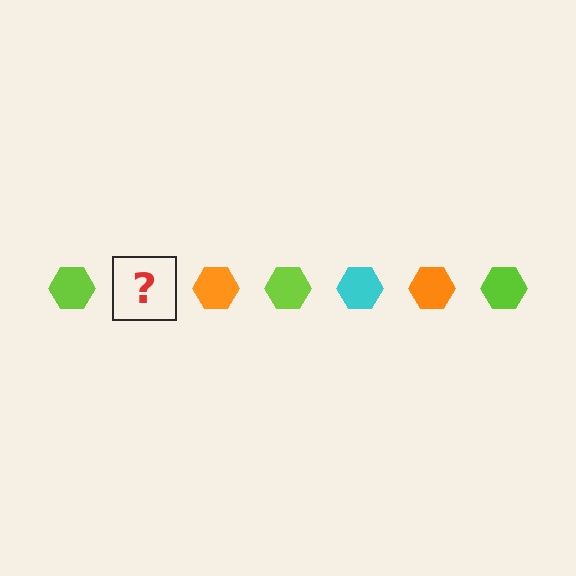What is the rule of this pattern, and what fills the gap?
The rule is that the pattern cycles through lime, cyan, orange hexagons. The gap should be filled with a cyan hexagon.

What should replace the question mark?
The question mark should be replaced with a cyan hexagon.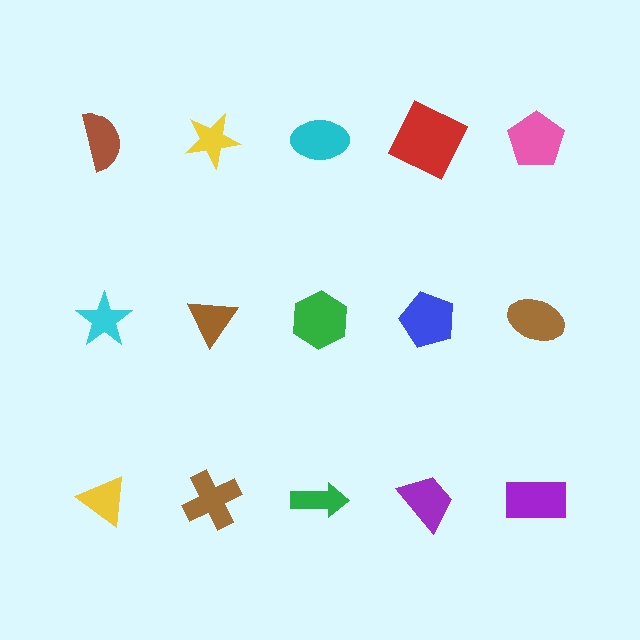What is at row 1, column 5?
A pink pentagon.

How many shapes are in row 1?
5 shapes.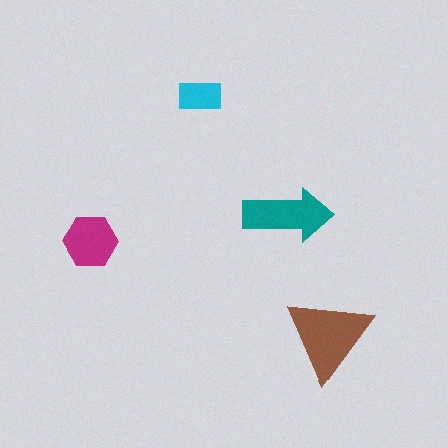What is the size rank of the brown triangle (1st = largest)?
1st.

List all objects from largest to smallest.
The brown triangle, the teal arrow, the magenta hexagon, the cyan rectangle.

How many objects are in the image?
There are 4 objects in the image.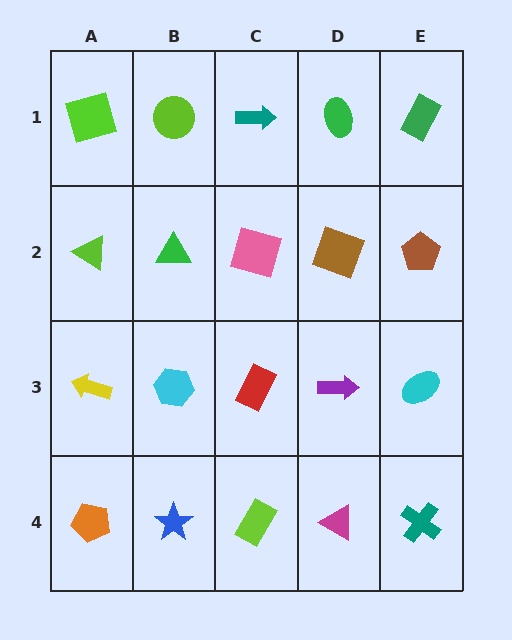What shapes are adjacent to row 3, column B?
A green triangle (row 2, column B), a blue star (row 4, column B), a yellow arrow (row 3, column A), a red rectangle (row 3, column C).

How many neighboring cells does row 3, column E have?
3.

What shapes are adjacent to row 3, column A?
A lime triangle (row 2, column A), an orange pentagon (row 4, column A), a cyan hexagon (row 3, column B).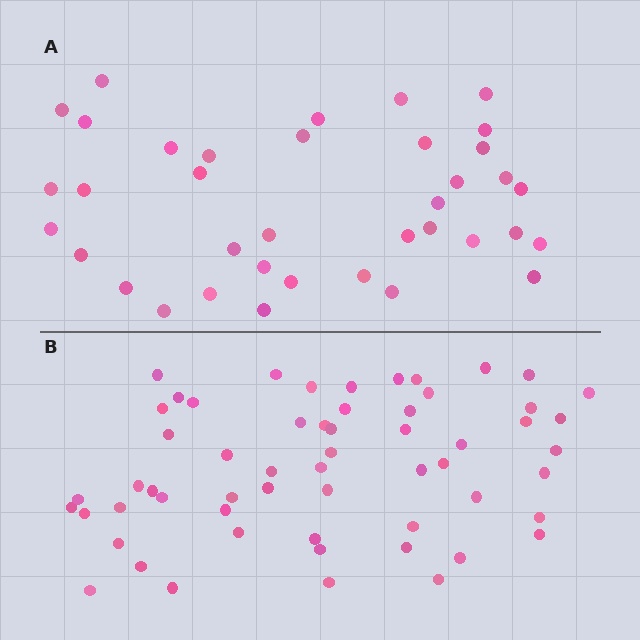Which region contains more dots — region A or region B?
Region B (the bottom region) has more dots.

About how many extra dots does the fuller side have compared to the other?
Region B has approximately 20 more dots than region A.